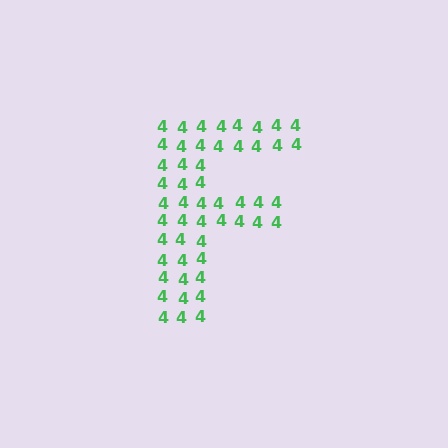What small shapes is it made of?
It is made of small digit 4's.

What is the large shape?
The large shape is the letter F.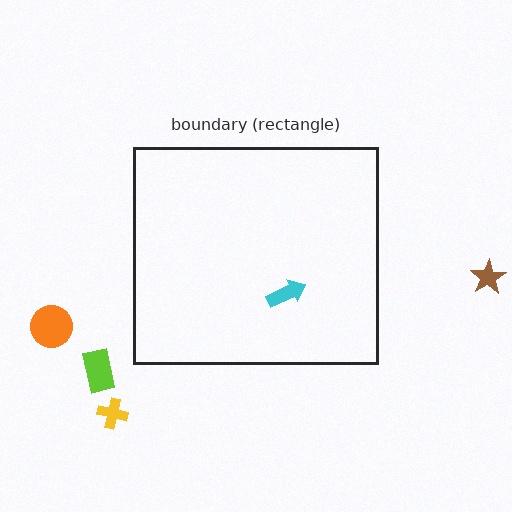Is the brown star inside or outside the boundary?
Outside.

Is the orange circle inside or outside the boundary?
Outside.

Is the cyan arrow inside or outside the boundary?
Inside.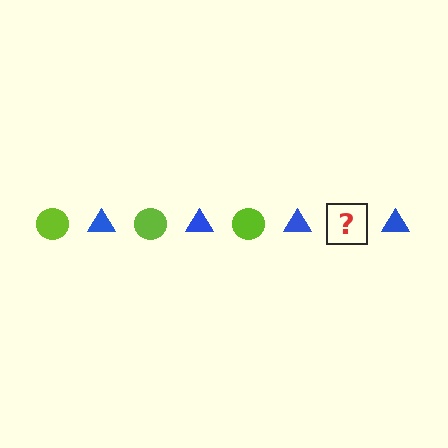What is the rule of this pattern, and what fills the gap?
The rule is that the pattern alternates between lime circle and blue triangle. The gap should be filled with a lime circle.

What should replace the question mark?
The question mark should be replaced with a lime circle.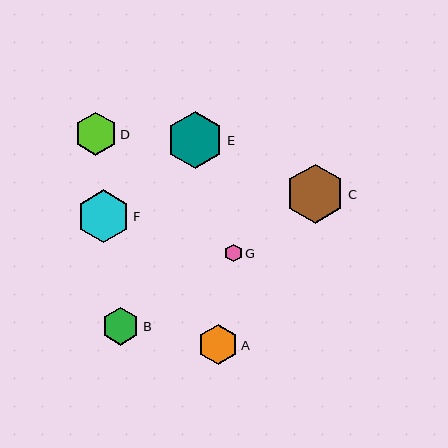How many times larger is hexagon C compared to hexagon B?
Hexagon C is approximately 1.5 times the size of hexagon B.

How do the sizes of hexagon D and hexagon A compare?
Hexagon D and hexagon A are approximately the same size.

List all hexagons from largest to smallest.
From largest to smallest: C, E, F, D, A, B, G.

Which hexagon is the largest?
Hexagon C is the largest with a size of approximately 59 pixels.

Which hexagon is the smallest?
Hexagon G is the smallest with a size of approximately 18 pixels.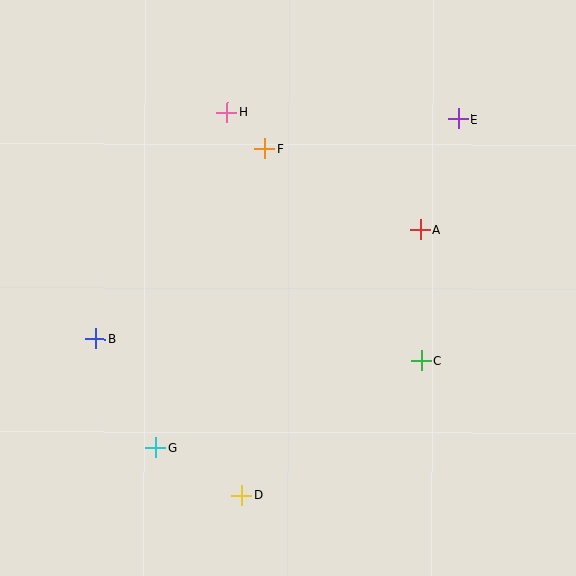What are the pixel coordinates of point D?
Point D is at (242, 495).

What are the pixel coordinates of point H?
Point H is at (227, 112).